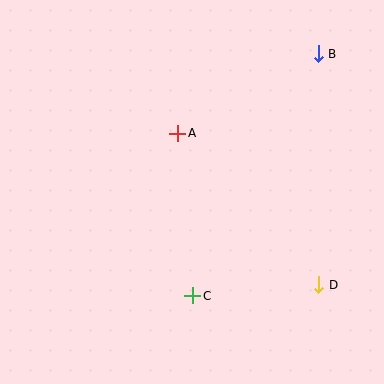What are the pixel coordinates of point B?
Point B is at (318, 54).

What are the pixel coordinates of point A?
Point A is at (178, 133).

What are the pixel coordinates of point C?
Point C is at (193, 296).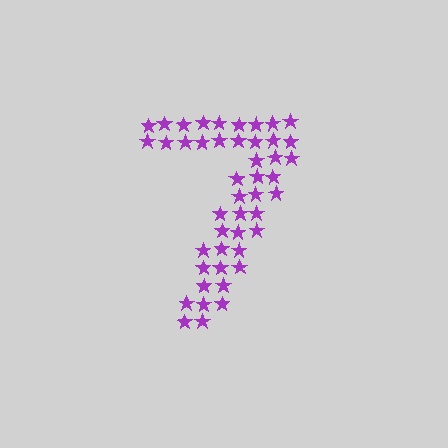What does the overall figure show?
The overall figure shows the digit 7.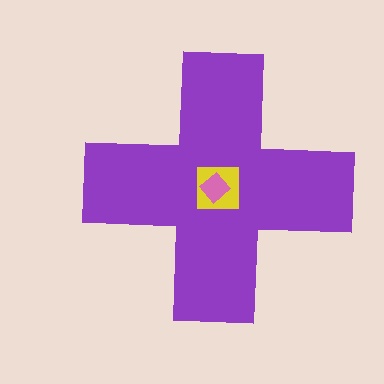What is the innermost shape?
The pink diamond.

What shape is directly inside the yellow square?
The pink diamond.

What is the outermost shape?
The purple cross.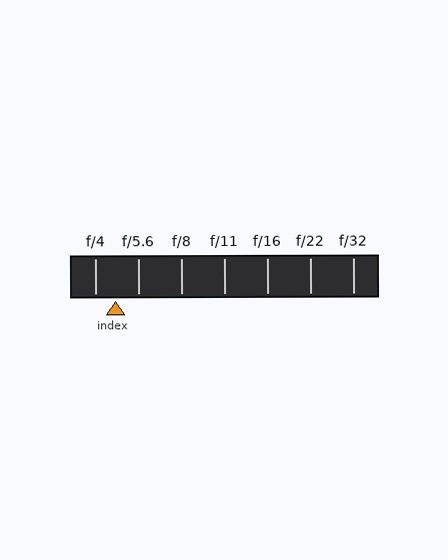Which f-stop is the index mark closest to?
The index mark is closest to f/4.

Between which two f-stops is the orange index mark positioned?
The index mark is between f/4 and f/5.6.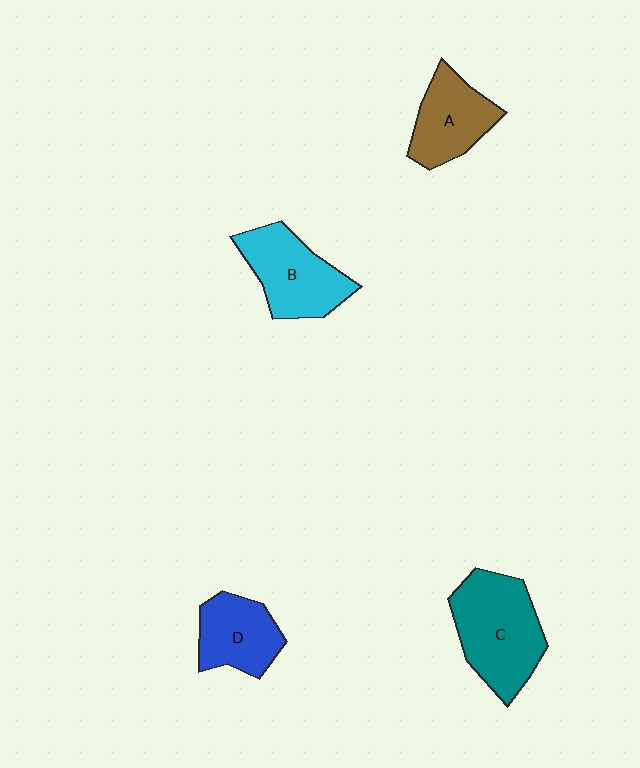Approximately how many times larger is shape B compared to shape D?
Approximately 1.3 times.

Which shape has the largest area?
Shape C (teal).